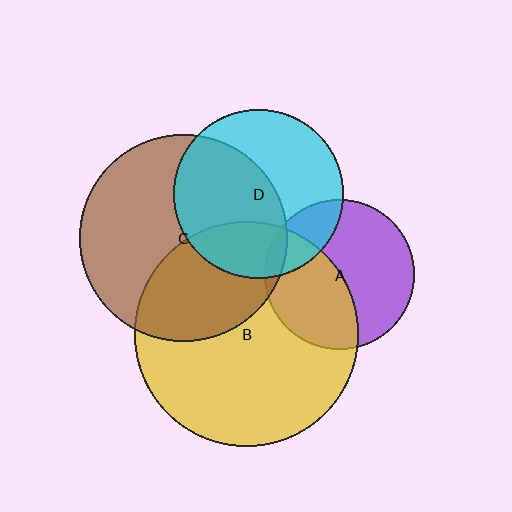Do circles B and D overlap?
Yes.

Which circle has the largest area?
Circle B (yellow).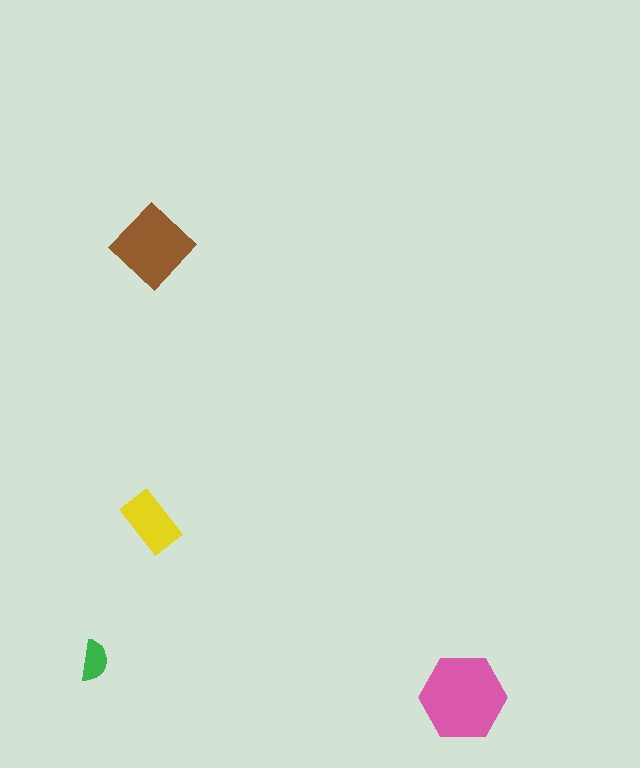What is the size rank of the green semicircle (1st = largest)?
4th.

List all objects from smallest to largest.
The green semicircle, the yellow rectangle, the brown diamond, the pink hexagon.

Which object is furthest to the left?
The green semicircle is leftmost.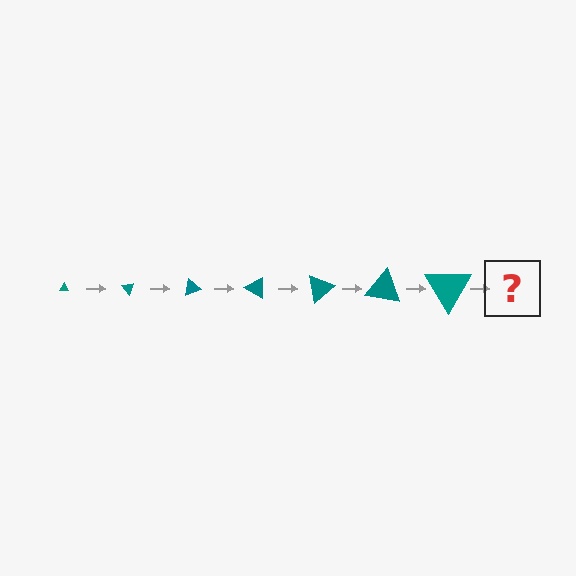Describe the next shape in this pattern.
It should be a triangle, larger than the previous one and rotated 350 degrees from the start.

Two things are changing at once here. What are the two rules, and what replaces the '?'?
The two rules are that the triangle grows larger each step and it rotates 50 degrees each step. The '?' should be a triangle, larger than the previous one and rotated 350 degrees from the start.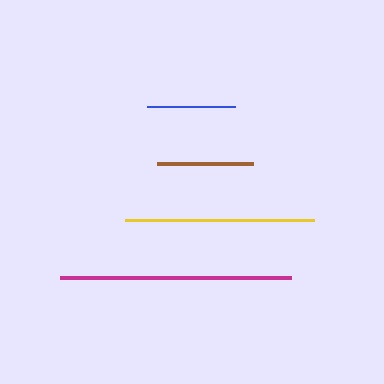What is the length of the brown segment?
The brown segment is approximately 96 pixels long.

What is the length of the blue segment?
The blue segment is approximately 88 pixels long.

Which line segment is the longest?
The magenta line is the longest at approximately 231 pixels.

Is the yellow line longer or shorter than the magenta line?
The magenta line is longer than the yellow line.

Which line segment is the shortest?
The blue line is the shortest at approximately 88 pixels.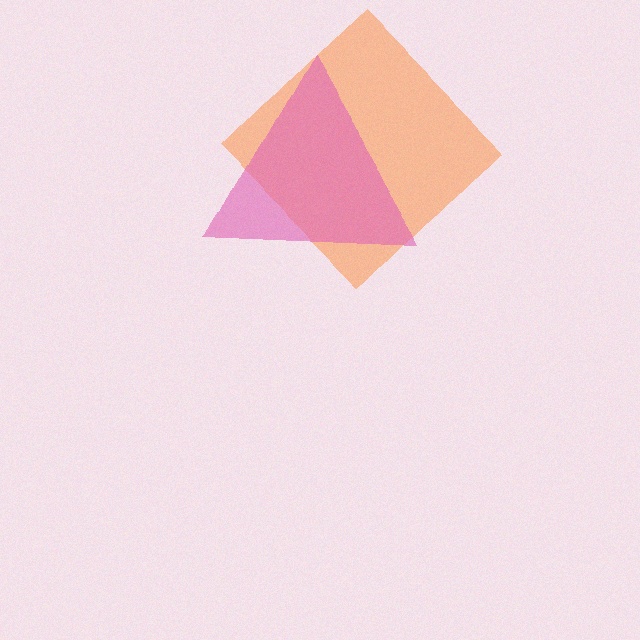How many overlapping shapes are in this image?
There are 2 overlapping shapes in the image.